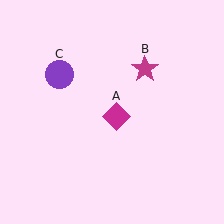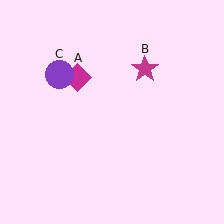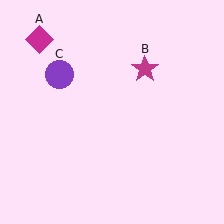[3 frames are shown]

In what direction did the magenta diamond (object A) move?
The magenta diamond (object A) moved up and to the left.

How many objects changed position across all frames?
1 object changed position: magenta diamond (object A).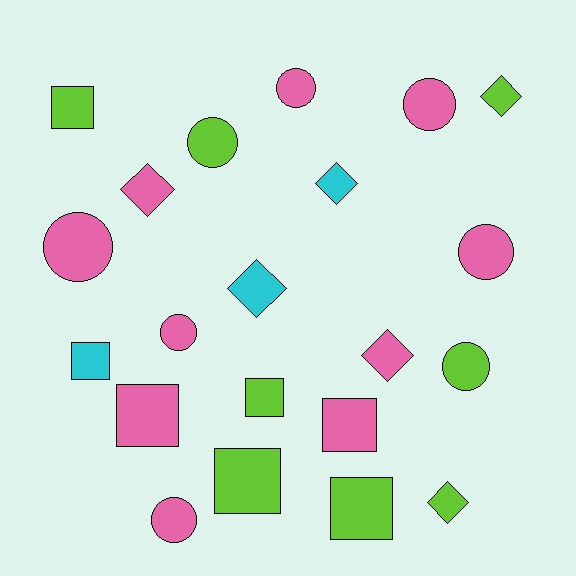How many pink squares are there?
There are 2 pink squares.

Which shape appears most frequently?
Circle, with 8 objects.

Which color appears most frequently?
Pink, with 10 objects.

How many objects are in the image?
There are 21 objects.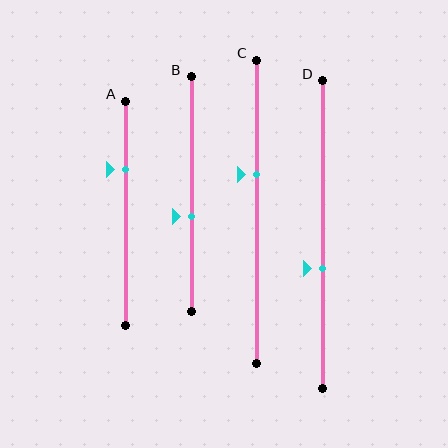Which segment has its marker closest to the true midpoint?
Segment B has its marker closest to the true midpoint.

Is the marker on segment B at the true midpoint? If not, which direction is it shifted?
No, the marker on segment B is shifted downward by about 9% of the segment length.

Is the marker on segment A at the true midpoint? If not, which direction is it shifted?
No, the marker on segment A is shifted upward by about 19% of the segment length.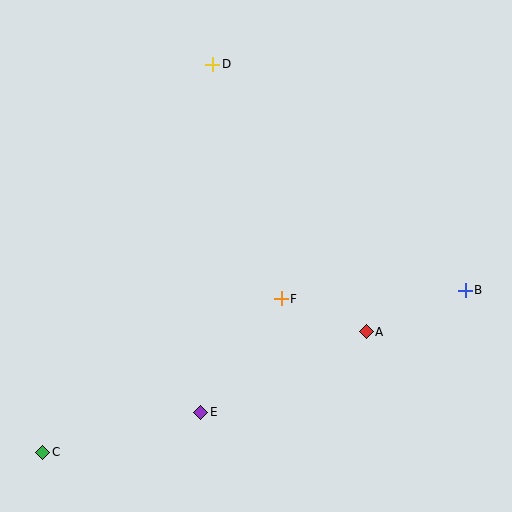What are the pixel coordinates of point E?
Point E is at (201, 412).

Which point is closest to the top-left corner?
Point D is closest to the top-left corner.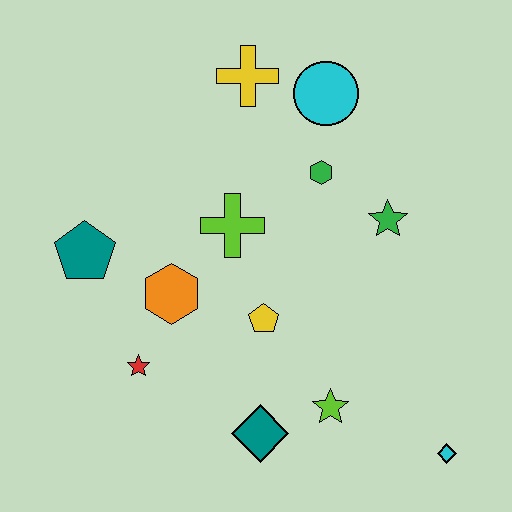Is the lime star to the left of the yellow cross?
No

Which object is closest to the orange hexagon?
The red star is closest to the orange hexagon.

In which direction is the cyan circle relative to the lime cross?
The cyan circle is above the lime cross.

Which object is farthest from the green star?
The teal pentagon is farthest from the green star.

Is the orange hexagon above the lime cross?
No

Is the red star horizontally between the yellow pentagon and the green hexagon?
No